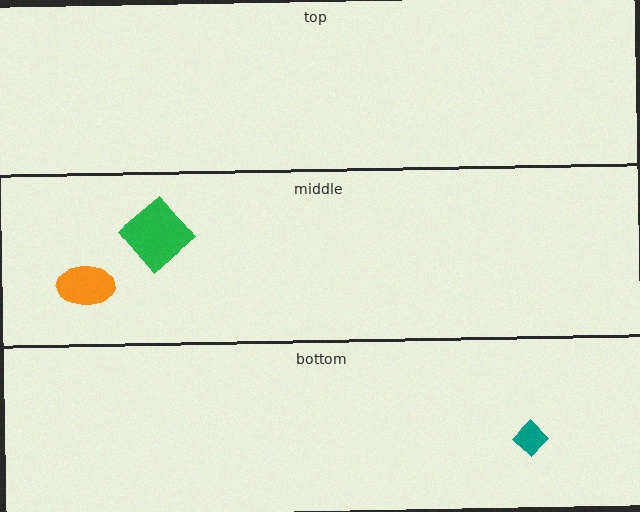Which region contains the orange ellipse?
The middle region.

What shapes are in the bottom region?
The teal diamond.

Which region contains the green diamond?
The middle region.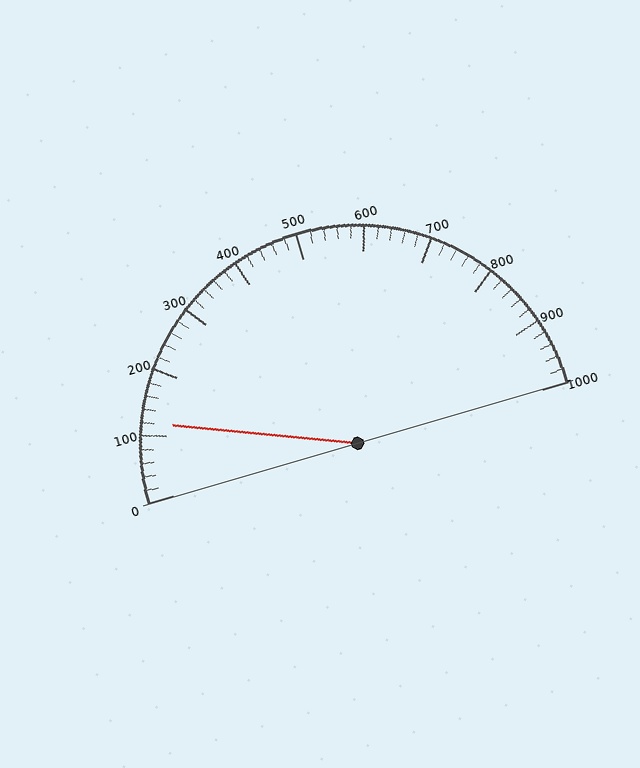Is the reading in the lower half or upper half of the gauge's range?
The reading is in the lower half of the range (0 to 1000).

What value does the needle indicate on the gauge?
The needle indicates approximately 120.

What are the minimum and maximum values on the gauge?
The gauge ranges from 0 to 1000.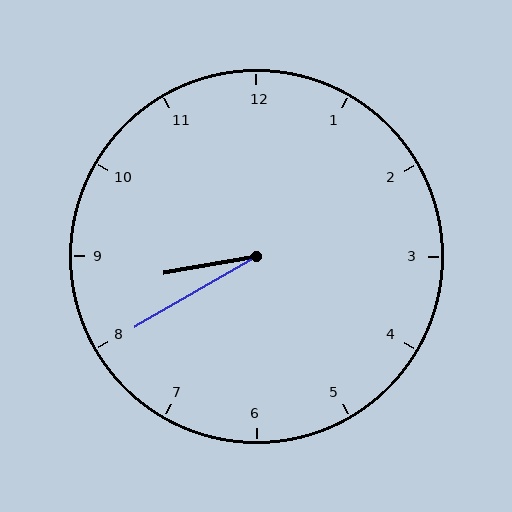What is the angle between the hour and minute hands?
Approximately 20 degrees.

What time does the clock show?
8:40.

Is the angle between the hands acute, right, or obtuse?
It is acute.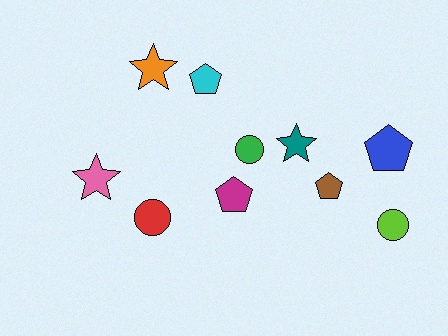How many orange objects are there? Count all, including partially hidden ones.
There is 1 orange object.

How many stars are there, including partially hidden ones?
There are 3 stars.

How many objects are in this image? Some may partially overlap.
There are 10 objects.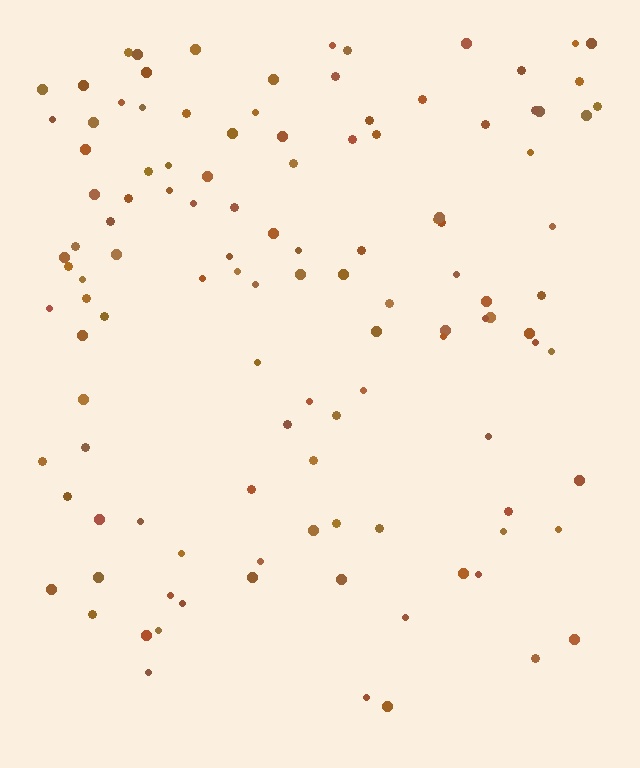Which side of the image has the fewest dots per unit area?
The bottom.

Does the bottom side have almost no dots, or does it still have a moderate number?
Still a moderate number, just noticeably fewer than the top.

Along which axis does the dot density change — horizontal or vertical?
Vertical.